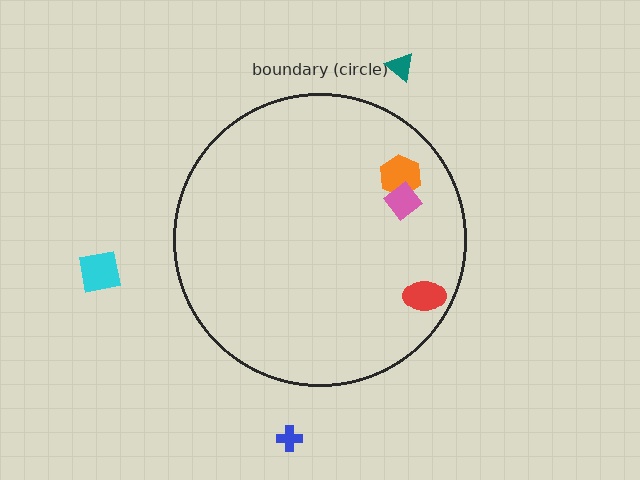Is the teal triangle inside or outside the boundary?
Outside.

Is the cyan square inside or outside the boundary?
Outside.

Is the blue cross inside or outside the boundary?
Outside.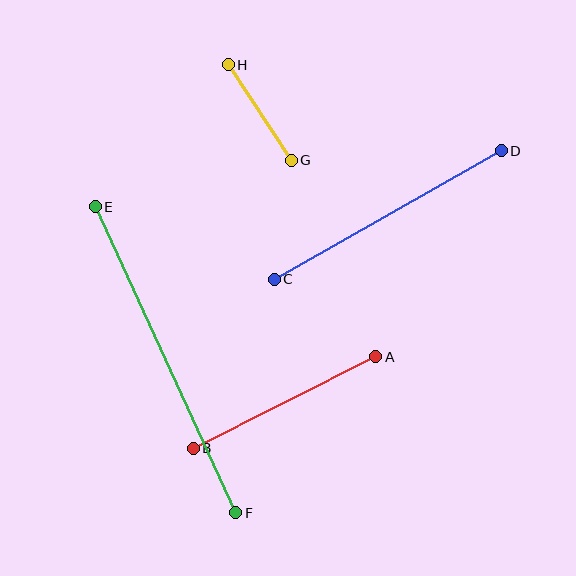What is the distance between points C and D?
The distance is approximately 261 pixels.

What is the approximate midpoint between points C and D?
The midpoint is at approximately (388, 215) pixels.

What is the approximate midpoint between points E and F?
The midpoint is at approximately (165, 360) pixels.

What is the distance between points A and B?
The distance is approximately 204 pixels.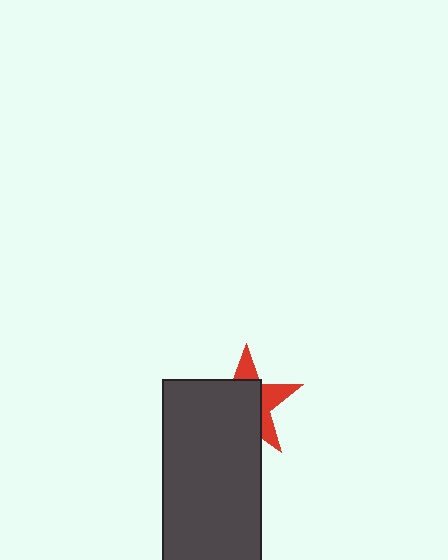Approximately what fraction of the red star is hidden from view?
Roughly 63% of the red star is hidden behind the dark gray rectangle.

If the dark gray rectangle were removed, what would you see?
You would see the complete red star.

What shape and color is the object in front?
The object in front is a dark gray rectangle.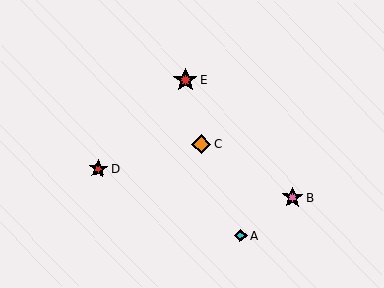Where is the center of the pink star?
The center of the pink star is at (293, 197).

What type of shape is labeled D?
Shape D is a red star.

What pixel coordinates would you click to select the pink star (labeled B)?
Click at (293, 197) to select the pink star B.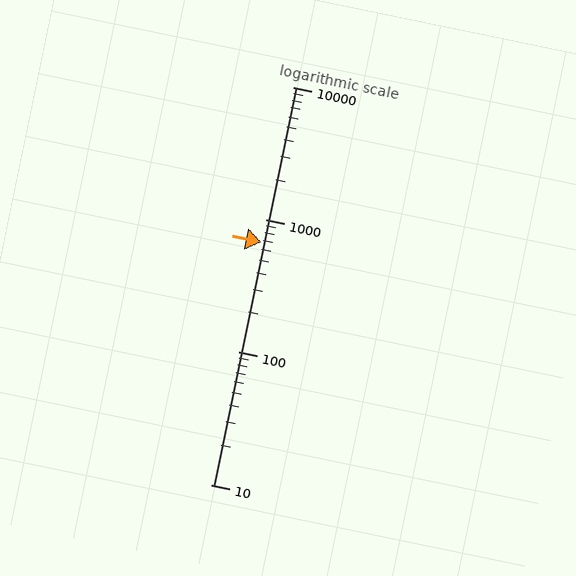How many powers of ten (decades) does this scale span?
The scale spans 3 decades, from 10 to 10000.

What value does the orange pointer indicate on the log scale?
The pointer indicates approximately 680.